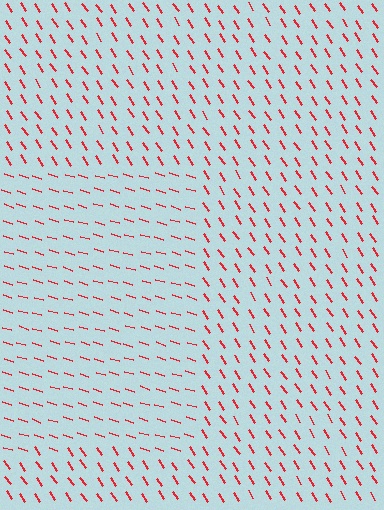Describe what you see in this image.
The image is filled with small red line segments. A rectangle region in the image has lines oriented differently from the surrounding lines, creating a visible texture boundary.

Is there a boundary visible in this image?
Yes, there is a texture boundary formed by a change in line orientation.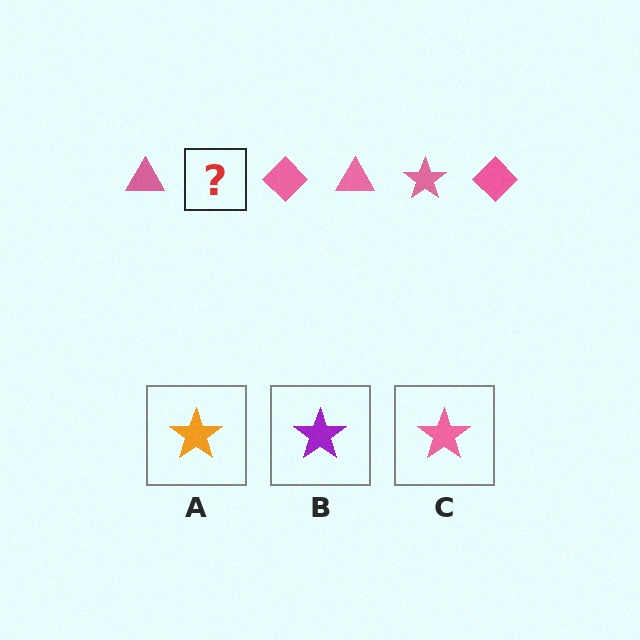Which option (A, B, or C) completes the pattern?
C.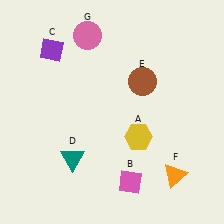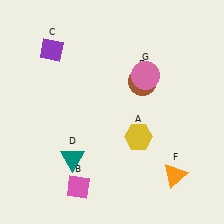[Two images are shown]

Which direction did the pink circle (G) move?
The pink circle (G) moved right.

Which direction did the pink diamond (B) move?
The pink diamond (B) moved left.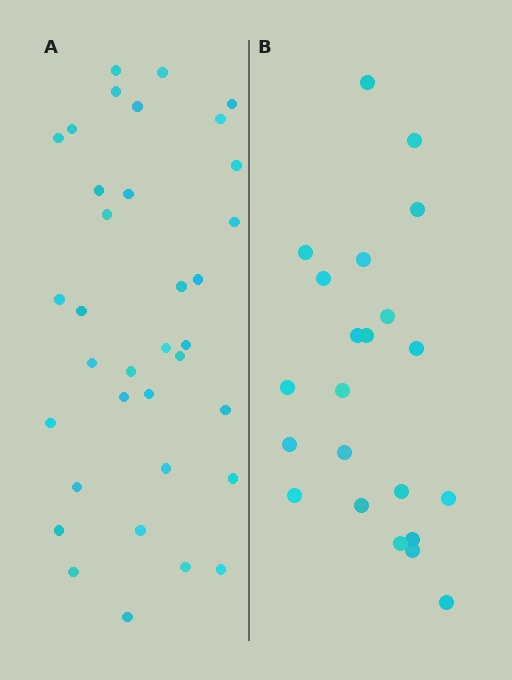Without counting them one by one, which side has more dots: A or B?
Region A (the left region) has more dots.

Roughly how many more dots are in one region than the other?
Region A has approximately 15 more dots than region B.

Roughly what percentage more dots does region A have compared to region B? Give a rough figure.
About 60% more.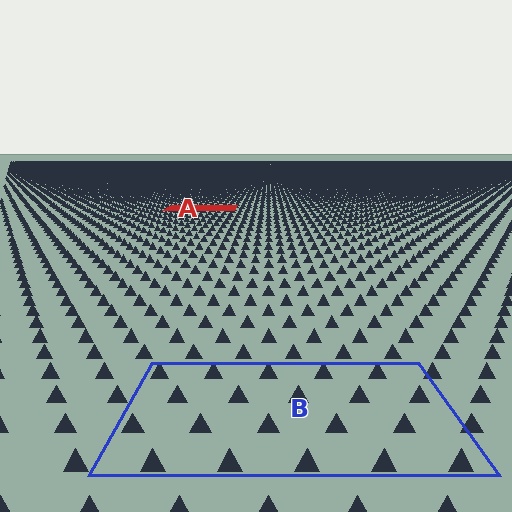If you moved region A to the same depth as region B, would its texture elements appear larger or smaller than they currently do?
They would appear larger. At a closer depth, the same texture elements are projected at a bigger on-screen size.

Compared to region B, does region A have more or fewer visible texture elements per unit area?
Region A has more texture elements per unit area — they are packed more densely because it is farther away.